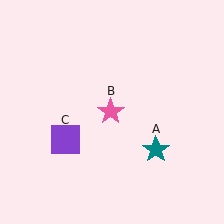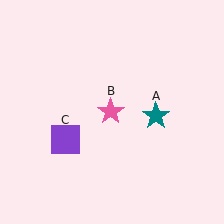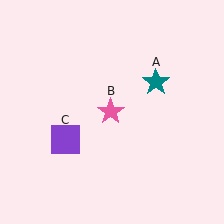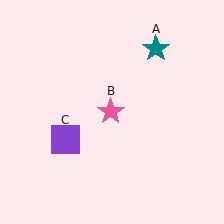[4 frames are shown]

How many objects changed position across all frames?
1 object changed position: teal star (object A).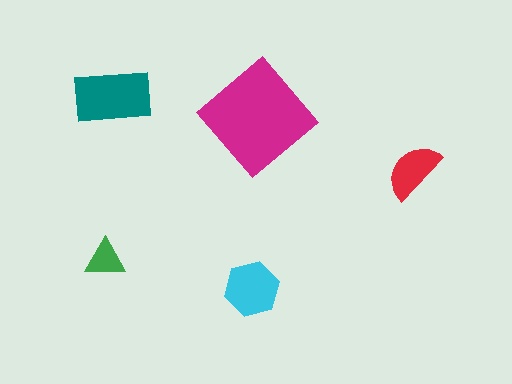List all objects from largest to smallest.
The magenta diamond, the teal rectangle, the cyan hexagon, the red semicircle, the green triangle.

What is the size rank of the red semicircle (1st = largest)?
4th.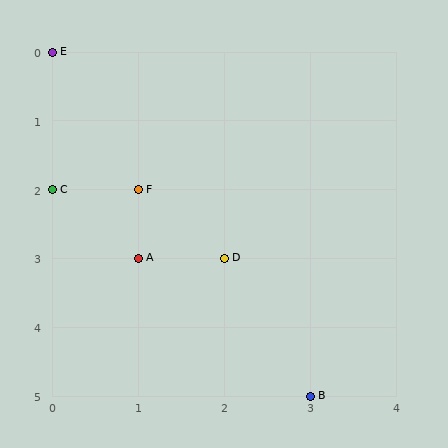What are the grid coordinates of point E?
Point E is at grid coordinates (0, 0).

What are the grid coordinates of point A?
Point A is at grid coordinates (1, 3).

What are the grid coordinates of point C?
Point C is at grid coordinates (0, 2).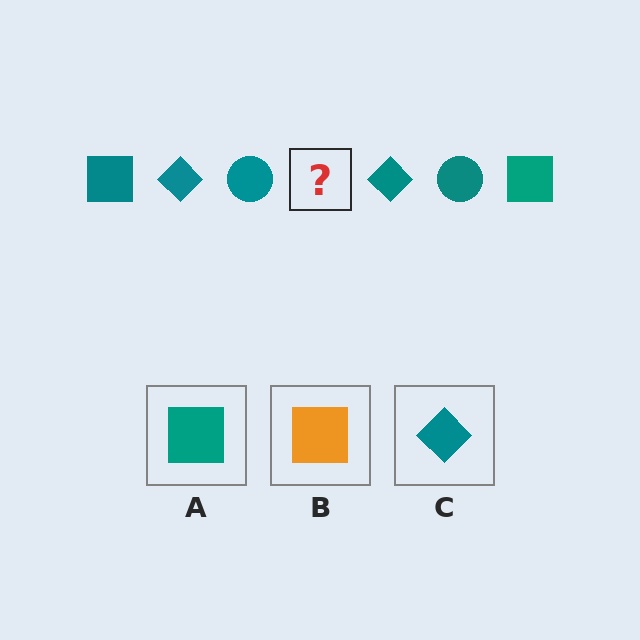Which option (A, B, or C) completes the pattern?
A.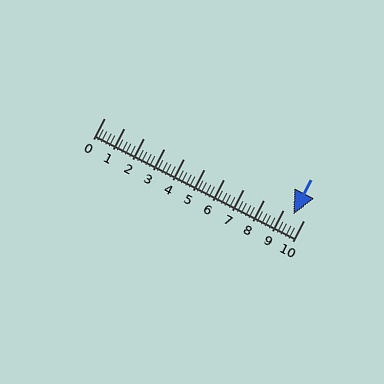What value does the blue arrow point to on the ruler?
The blue arrow points to approximately 9.5.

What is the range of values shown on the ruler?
The ruler shows values from 0 to 10.